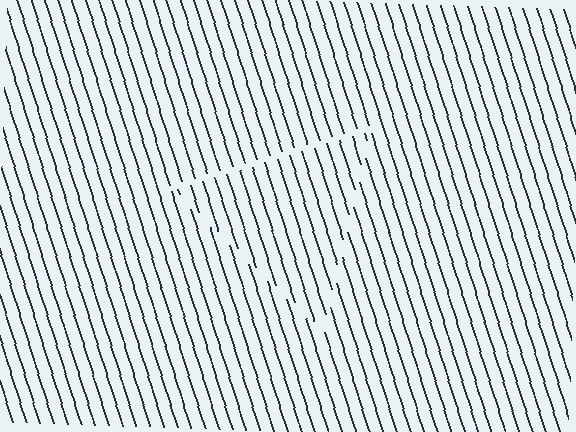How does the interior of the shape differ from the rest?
The interior of the shape contains the same grating, shifted by half a period — the contour is defined by the phase discontinuity where line-ends from the inner and outer gratings abut.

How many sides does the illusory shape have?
3 sides — the line-ends trace a triangle.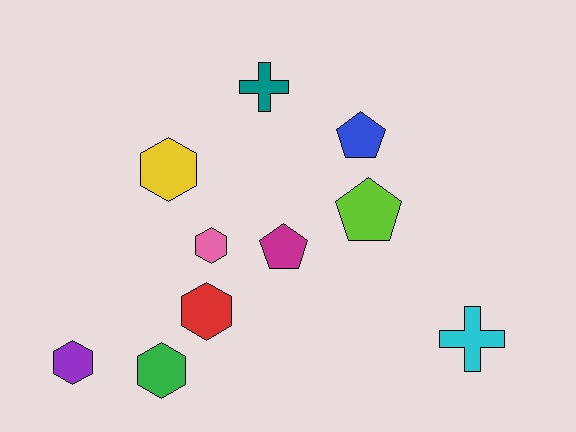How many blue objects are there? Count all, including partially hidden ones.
There is 1 blue object.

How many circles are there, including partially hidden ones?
There are no circles.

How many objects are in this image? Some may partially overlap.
There are 10 objects.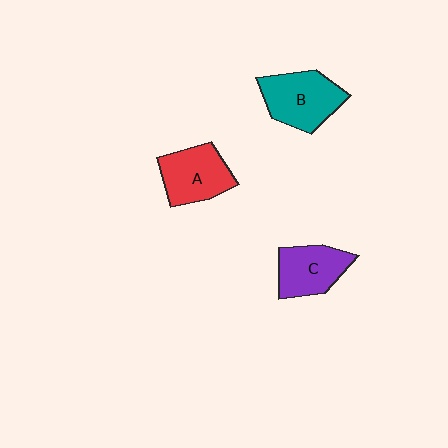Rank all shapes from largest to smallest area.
From largest to smallest: B (teal), A (red), C (purple).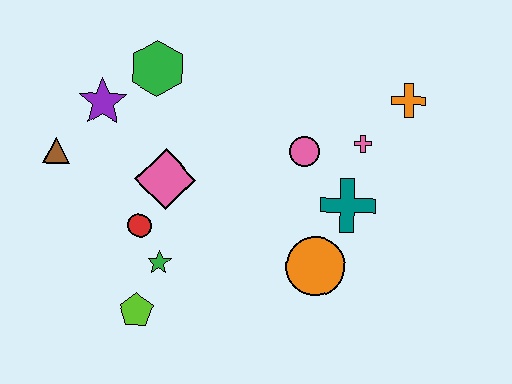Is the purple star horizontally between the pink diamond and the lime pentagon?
No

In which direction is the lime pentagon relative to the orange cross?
The lime pentagon is to the left of the orange cross.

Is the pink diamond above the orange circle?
Yes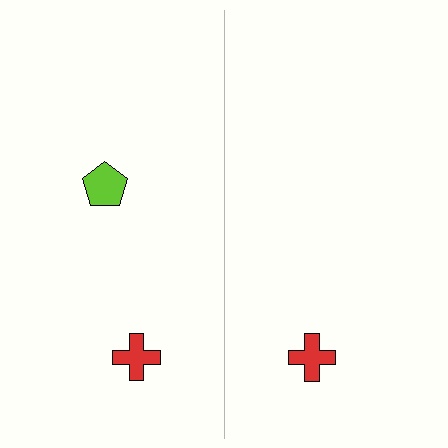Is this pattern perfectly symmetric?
No, the pattern is not perfectly symmetric. A lime pentagon is missing from the right side.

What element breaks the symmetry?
A lime pentagon is missing from the right side.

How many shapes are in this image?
There are 3 shapes in this image.